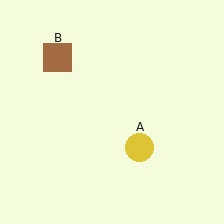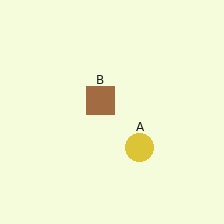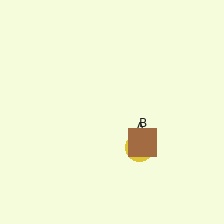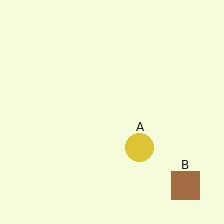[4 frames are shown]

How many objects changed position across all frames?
1 object changed position: brown square (object B).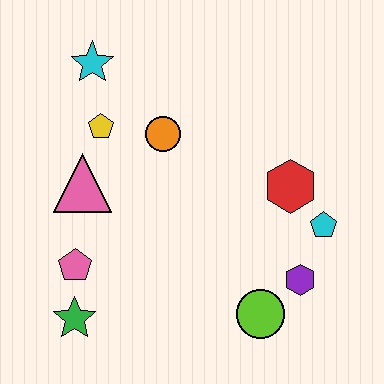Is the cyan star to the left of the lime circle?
Yes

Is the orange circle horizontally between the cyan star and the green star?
No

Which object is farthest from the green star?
The cyan pentagon is farthest from the green star.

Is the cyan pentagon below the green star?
No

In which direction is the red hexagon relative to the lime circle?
The red hexagon is above the lime circle.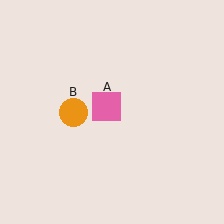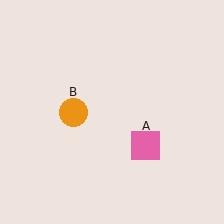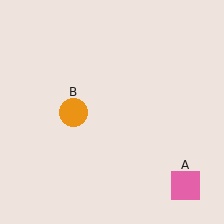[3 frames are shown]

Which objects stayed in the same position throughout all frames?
Orange circle (object B) remained stationary.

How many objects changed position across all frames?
1 object changed position: pink square (object A).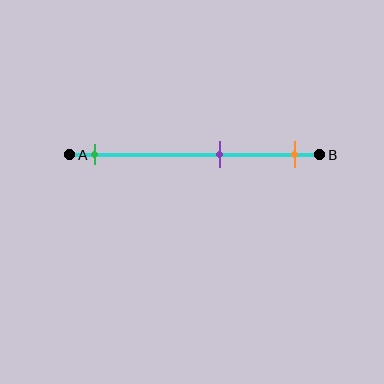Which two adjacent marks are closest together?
The purple and orange marks are the closest adjacent pair.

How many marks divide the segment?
There are 3 marks dividing the segment.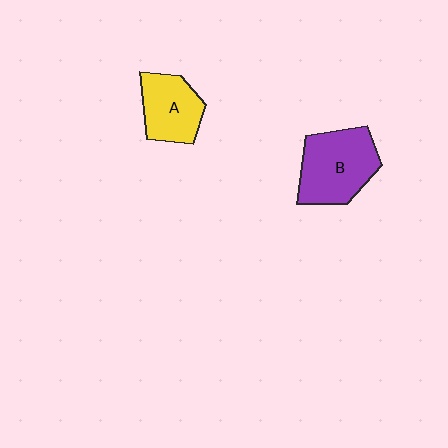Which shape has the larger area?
Shape B (purple).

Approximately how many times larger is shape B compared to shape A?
Approximately 1.4 times.